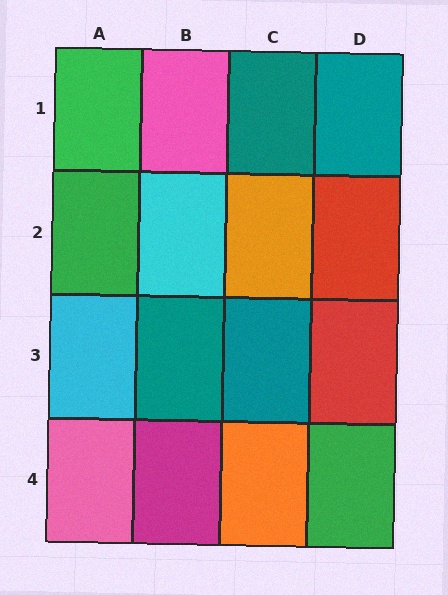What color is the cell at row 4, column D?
Green.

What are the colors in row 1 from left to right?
Green, pink, teal, teal.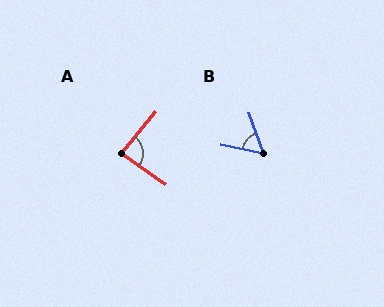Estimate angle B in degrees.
Approximately 59 degrees.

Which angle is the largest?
A, at approximately 86 degrees.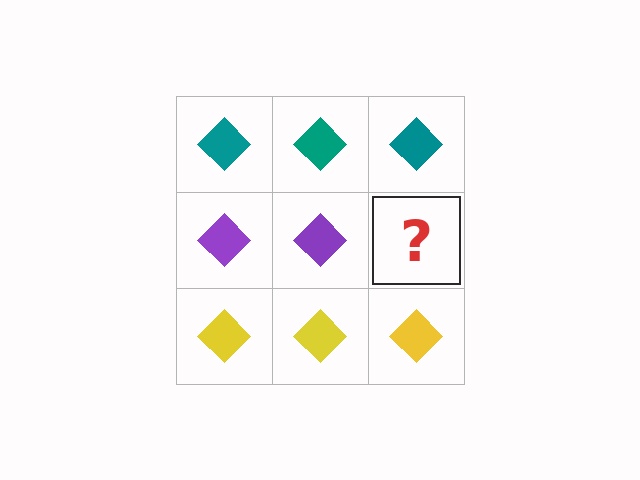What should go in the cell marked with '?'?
The missing cell should contain a purple diamond.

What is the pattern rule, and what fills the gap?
The rule is that each row has a consistent color. The gap should be filled with a purple diamond.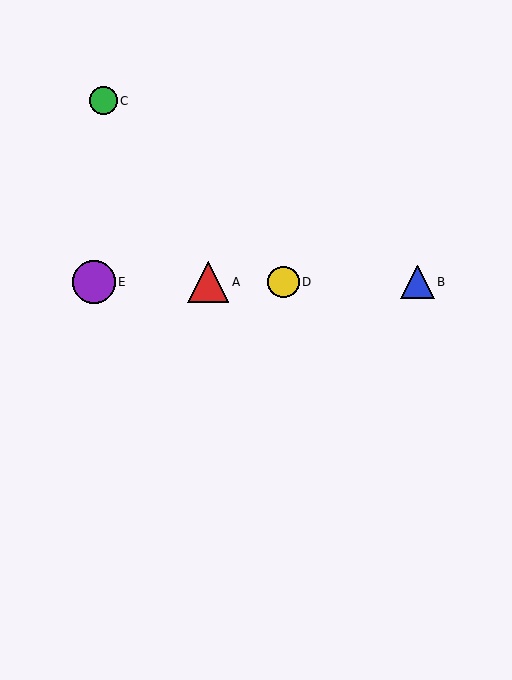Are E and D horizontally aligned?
Yes, both are at y≈282.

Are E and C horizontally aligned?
No, E is at y≈282 and C is at y≈101.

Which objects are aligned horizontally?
Objects A, B, D, E are aligned horizontally.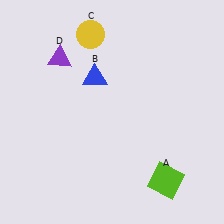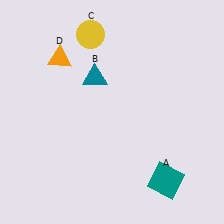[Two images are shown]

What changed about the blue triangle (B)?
In Image 1, B is blue. In Image 2, it changed to teal.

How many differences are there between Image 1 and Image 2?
There are 3 differences between the two images.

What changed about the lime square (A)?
In Image 1, A is lime. In Image 2, it changed to teal.